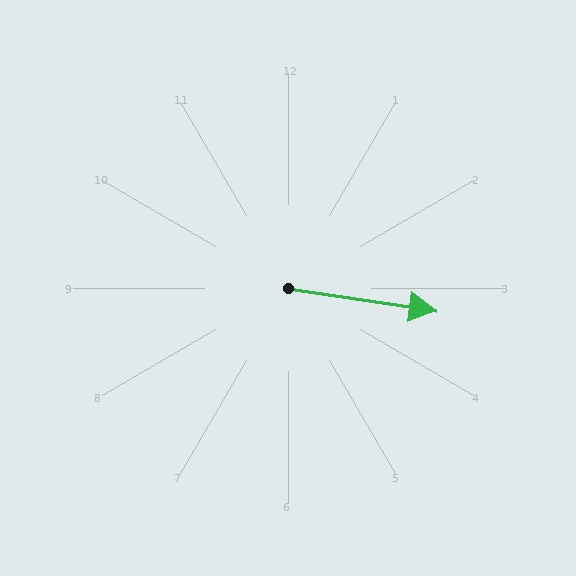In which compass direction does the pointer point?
East.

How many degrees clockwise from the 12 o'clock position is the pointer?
Approximately 99 degrees.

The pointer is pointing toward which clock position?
Roughly 3 o'clock.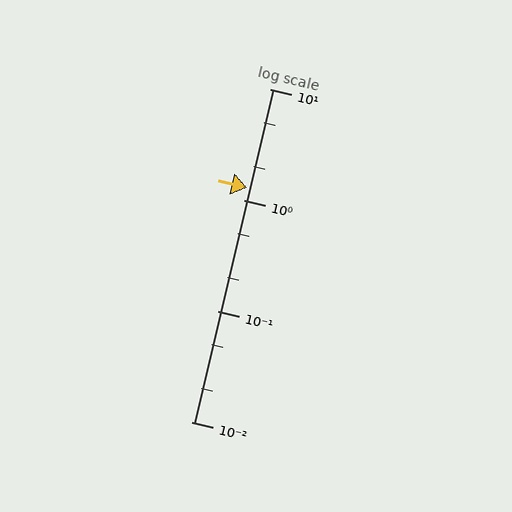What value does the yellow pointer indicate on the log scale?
The pointer indicates approximately 1.3.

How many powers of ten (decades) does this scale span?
The scale spans 3 decades, from 0.01 to 10.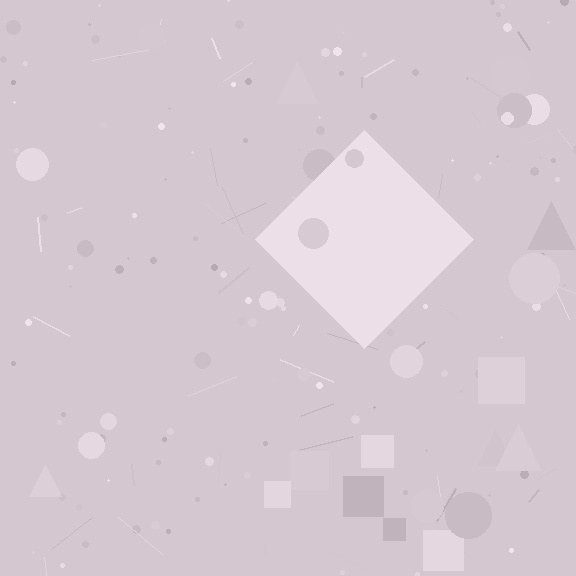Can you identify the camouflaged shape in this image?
The camouflaged shape is a diamond.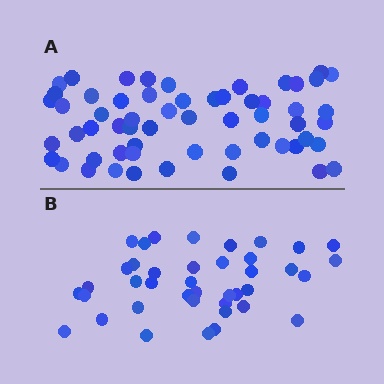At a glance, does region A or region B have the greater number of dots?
Region A (the top region) has more dots.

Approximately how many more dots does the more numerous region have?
Region A has approximately 20 more dots than region B.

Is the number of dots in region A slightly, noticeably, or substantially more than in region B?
Region A has substantially more. The ratio is roughly 1.4 to 1.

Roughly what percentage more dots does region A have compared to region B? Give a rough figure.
About 45% more.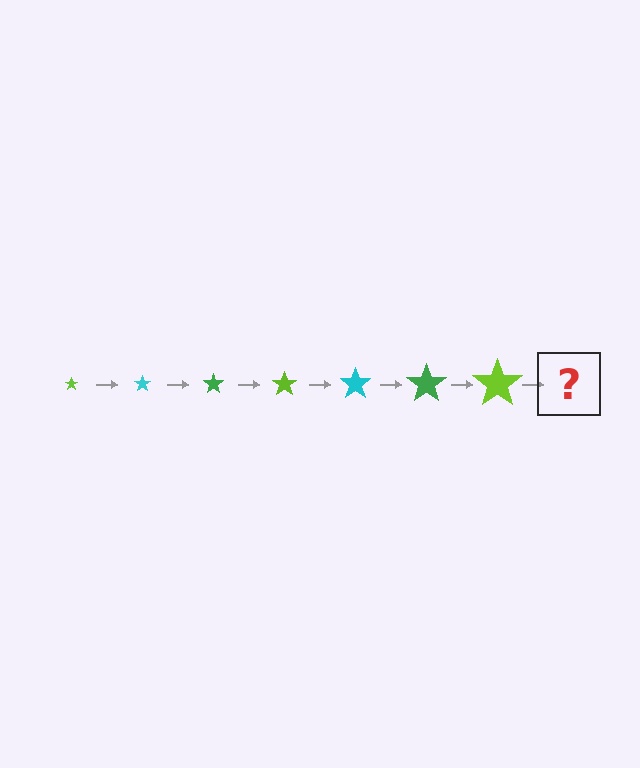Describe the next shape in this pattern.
It should be a cyan star, larger than the previous one.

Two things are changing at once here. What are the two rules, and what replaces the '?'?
The two rules are that the star grows larger each step and the color cycles through lime, cyan, and green. The '?' should be a cyan star, larger than the previous one.